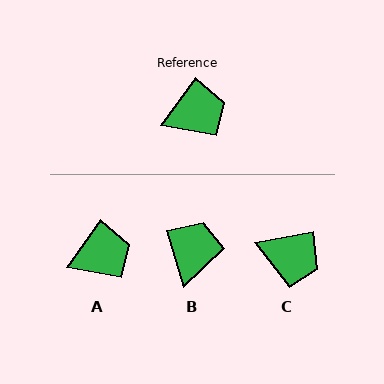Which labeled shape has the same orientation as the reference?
A.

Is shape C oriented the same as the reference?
No, it is off by about 43 degrees.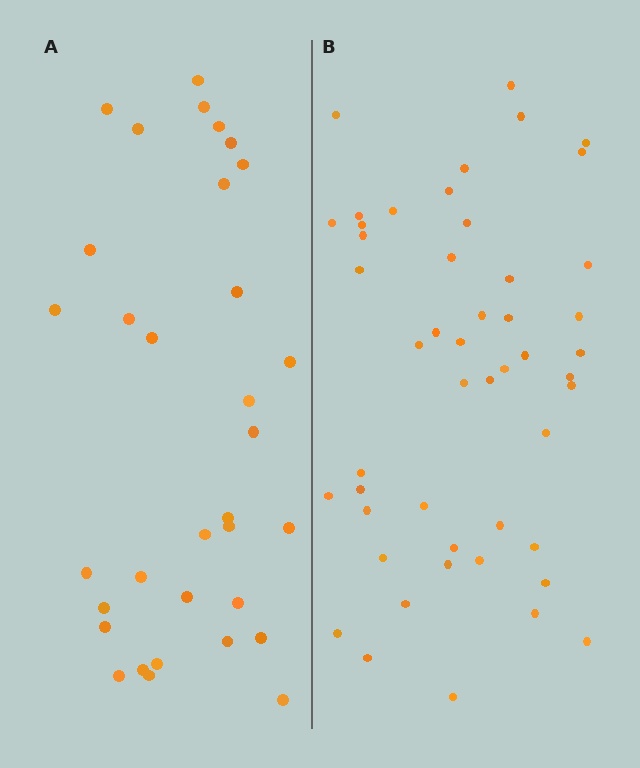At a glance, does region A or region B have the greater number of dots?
Region B (the right region) has more dots.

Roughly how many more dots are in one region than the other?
Region B has approximately 15 more dots than region A.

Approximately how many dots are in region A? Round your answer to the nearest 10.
About 30 dots. (The exact count is 33, which rounds to 30.)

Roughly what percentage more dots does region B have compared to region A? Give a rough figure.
About 50% more.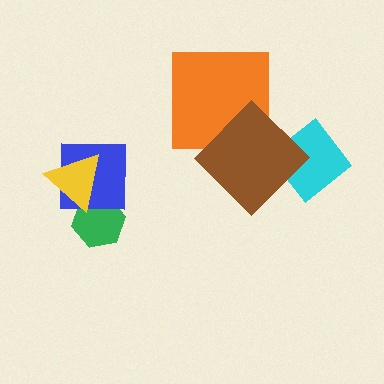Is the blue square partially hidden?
Yes, it is partially covered by another shape.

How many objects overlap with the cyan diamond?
1 object overlaps with the cyan diamond.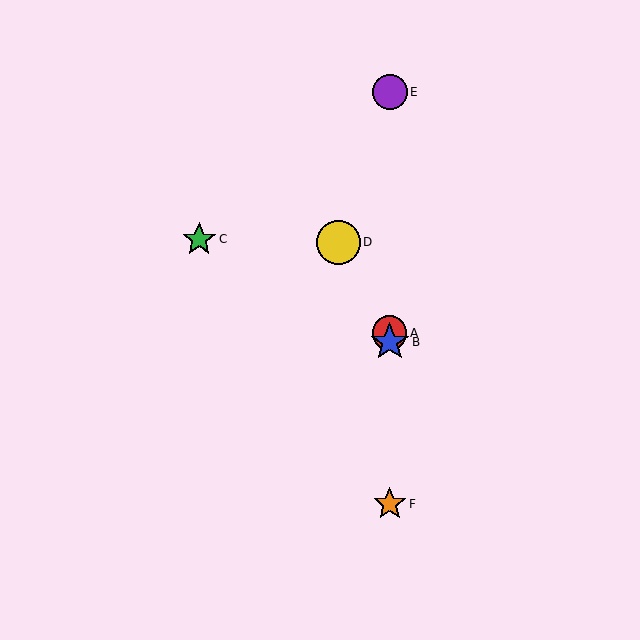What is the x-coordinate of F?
Object F is at x≈390.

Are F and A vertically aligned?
Yes, both are at x≈390.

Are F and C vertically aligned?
No, F is at x≈390 and C is at x≈199.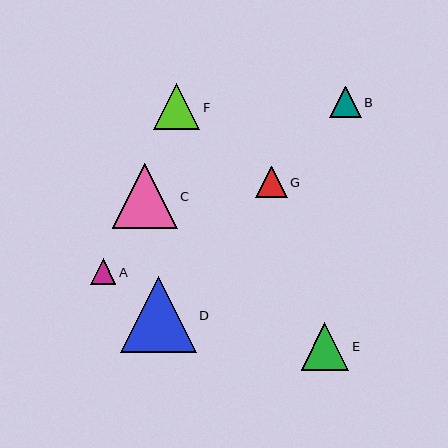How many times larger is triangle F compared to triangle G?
Triangle F is approximately 1.4 times the size of triangle G.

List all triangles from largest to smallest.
From largest to smallest: D, C, E, F, G, B, A.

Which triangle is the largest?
Triangle D is the largest with a size of approximately 76 pixels.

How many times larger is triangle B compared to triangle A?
Triangle B is approximately 1.2 times the size of triangle A.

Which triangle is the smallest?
Triangle A is the smallest with a size of approximately 26 pixels.